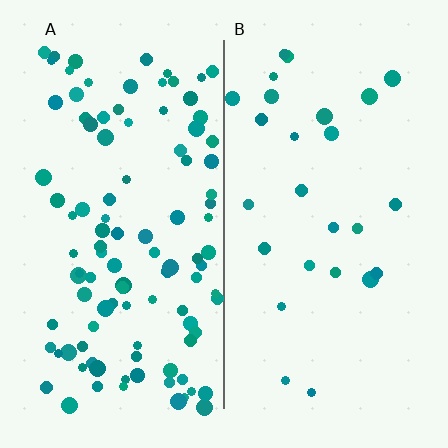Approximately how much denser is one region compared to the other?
Approximately 3.9× — region A over region B.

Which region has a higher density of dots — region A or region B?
A (the left).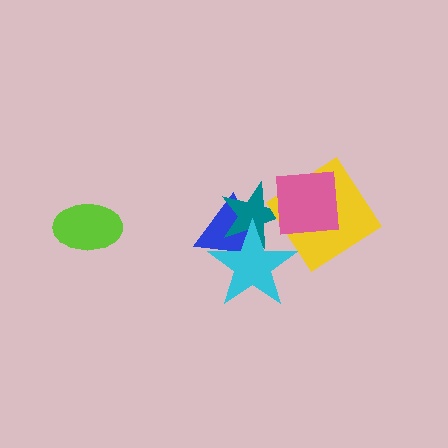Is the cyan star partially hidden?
No, no other shape covers it.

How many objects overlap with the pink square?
2 objects overlap with the pink square.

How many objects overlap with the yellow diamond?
1 object overlaps with the yellow diamond.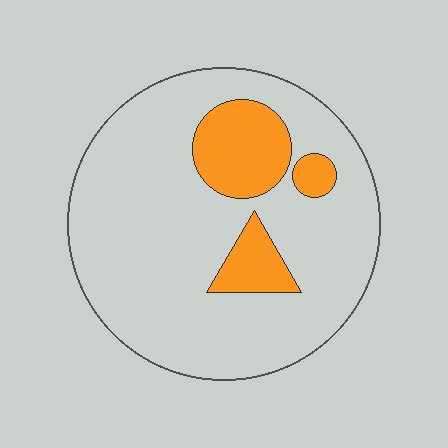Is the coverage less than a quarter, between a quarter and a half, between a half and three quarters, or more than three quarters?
Less than a quarter.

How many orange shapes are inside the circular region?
3.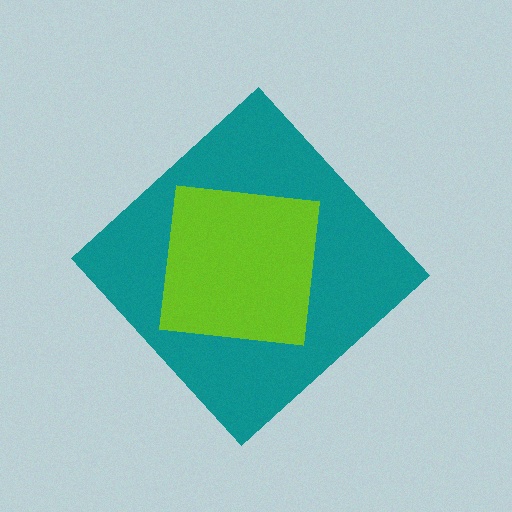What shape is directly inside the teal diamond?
The lime square.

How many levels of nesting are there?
2.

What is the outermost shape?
The teal diamond.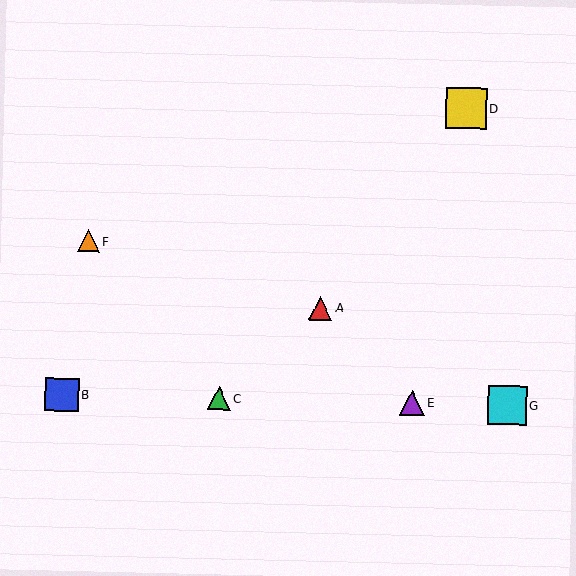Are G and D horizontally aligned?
No, G is at y≈405 and D is at y≈108.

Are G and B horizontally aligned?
Yes, both are at y≈405.